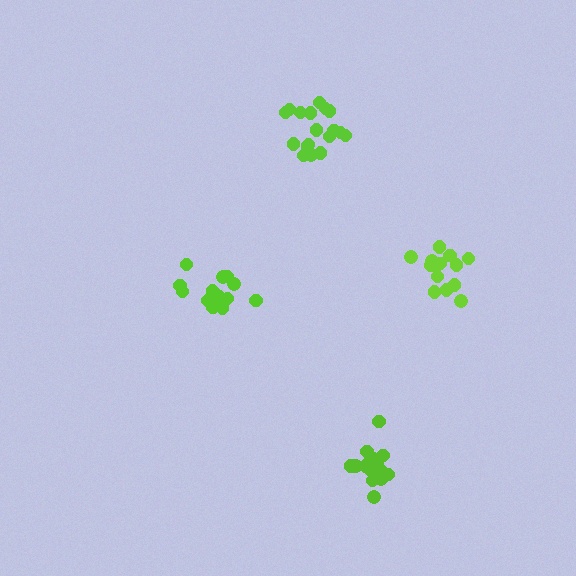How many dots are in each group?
Group 1: 15 dots, Group 2: 19 dots, Group 3: 18 dots, Group 4: 14 dots (66 total).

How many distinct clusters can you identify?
There are 4 distinct clusters.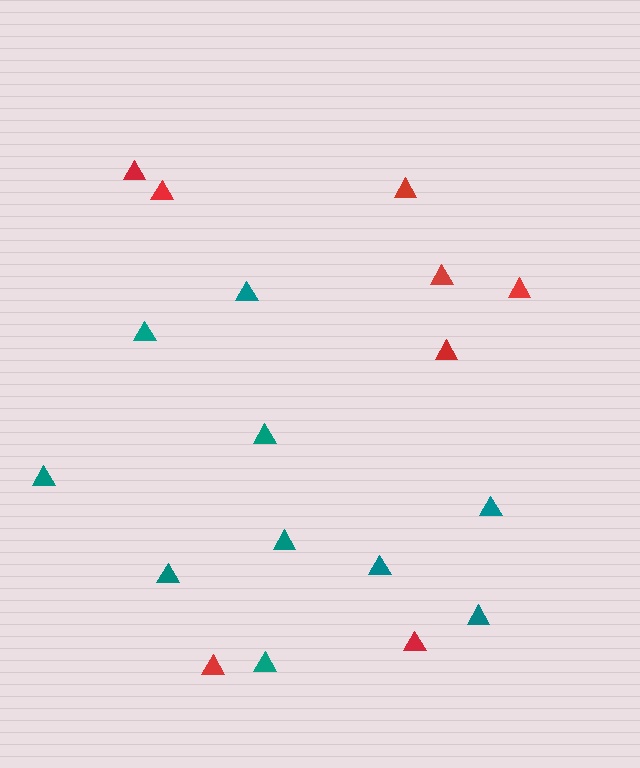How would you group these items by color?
There are 2 groups: one group of teal triangles (10) and one group of red triangles (8).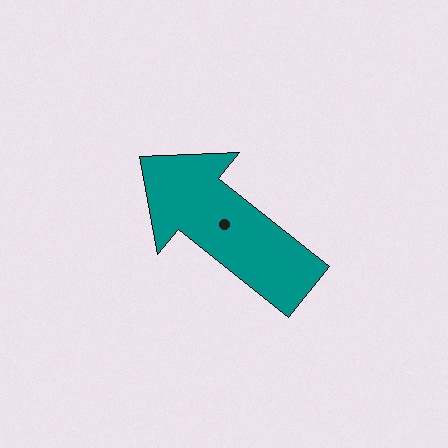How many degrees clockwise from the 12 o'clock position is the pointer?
Approximately 309 degrees.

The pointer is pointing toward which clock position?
Roughly 10 o'clock.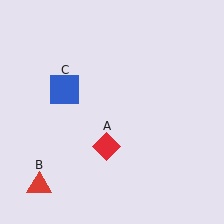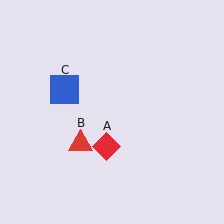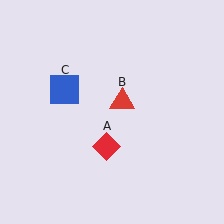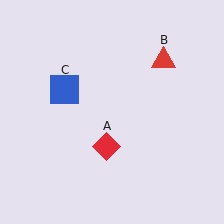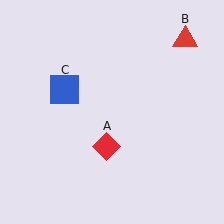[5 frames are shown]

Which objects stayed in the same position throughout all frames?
Red diamond (object A) and blue square (object C) remained stationary.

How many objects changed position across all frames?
1 object changed position: red triangle (object B).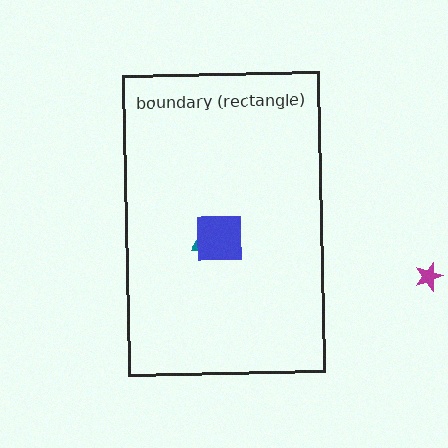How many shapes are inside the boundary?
2 inside, 1 outside.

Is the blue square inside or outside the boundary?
Inside.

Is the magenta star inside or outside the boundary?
Outside.